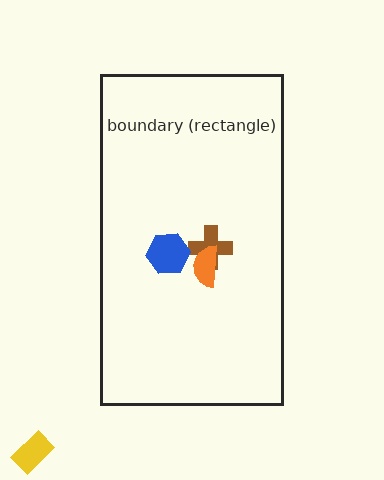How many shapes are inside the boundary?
3 inside, 1 outside.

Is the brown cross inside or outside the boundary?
Inside.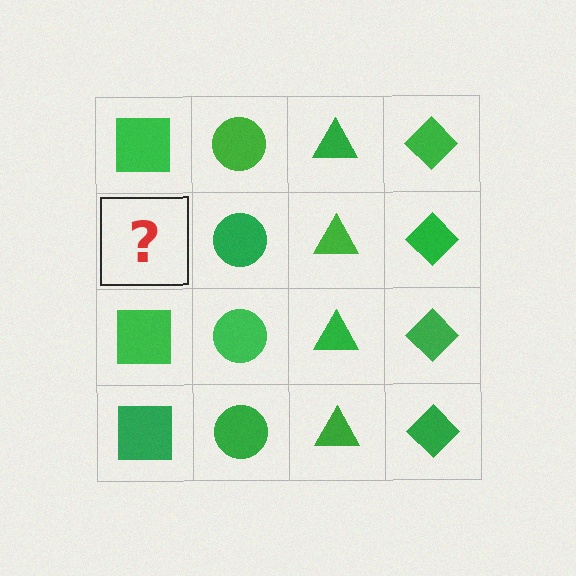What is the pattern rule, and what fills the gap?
The rule is that each column has a consistent shape. The gap should be filled with a green square.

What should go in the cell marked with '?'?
The missing cell should contain a green square.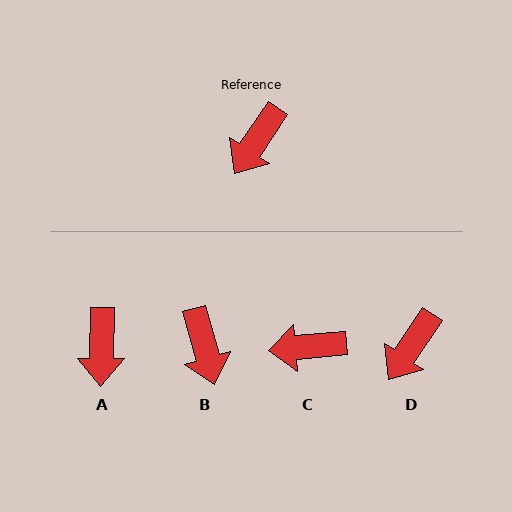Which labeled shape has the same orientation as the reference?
D.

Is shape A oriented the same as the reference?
No, it is off by about 33 degrees.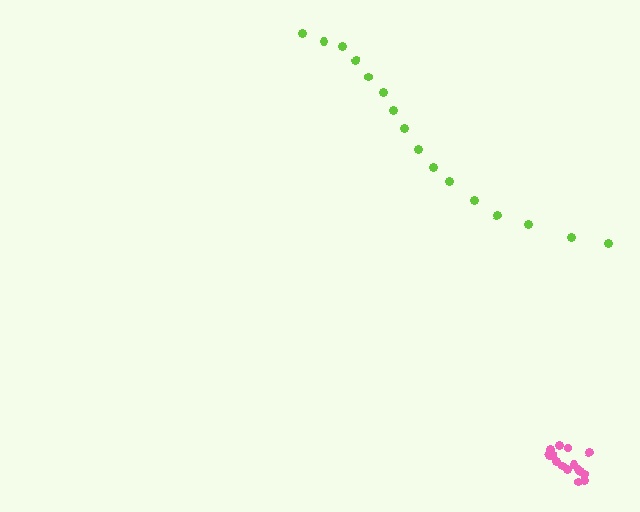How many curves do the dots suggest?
There are 2 distinct paths.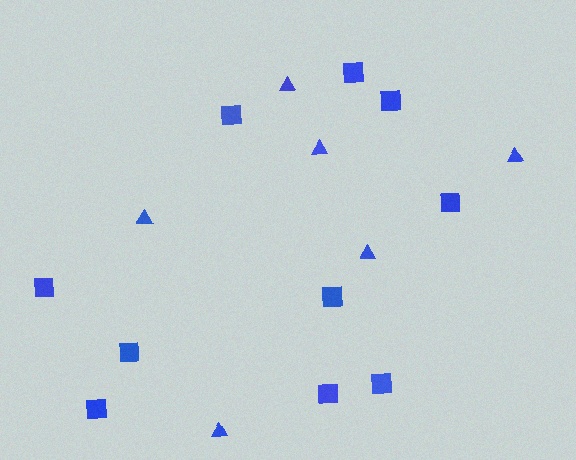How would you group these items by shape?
There are 2 groups: one group of squares (10) and one group of triangles (6).